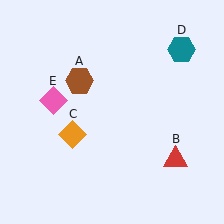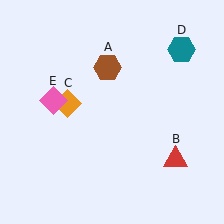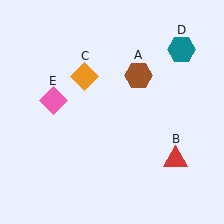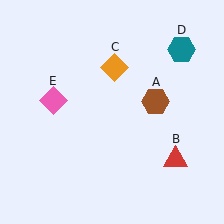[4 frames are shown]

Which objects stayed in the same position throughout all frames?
Red triangle (object B) and teal hexagon (object D) and pink diamond (object E) remained stationary.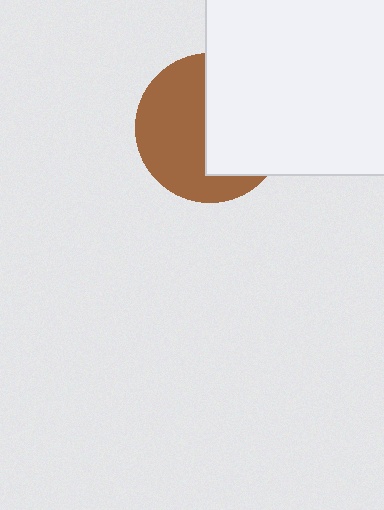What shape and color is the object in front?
The object in front is a white rectangle.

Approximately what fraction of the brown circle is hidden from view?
Roughly 47% of the brown circle is hidden behind the white rectangle.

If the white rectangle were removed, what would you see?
You would see the complete brown circle.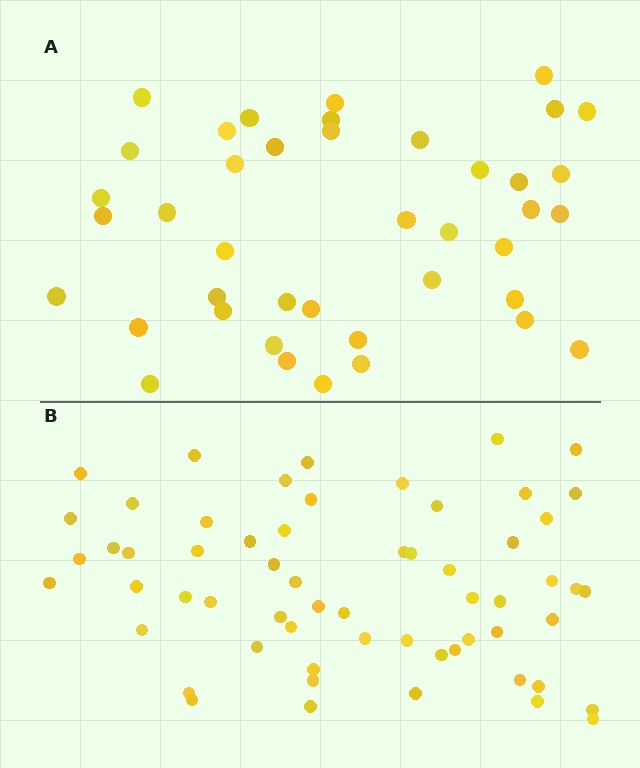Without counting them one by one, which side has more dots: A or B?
Region B (the bottom region) has more dots.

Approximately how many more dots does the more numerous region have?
Region B has approximately 20 more dots than region A.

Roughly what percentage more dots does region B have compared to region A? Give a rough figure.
About 45% more.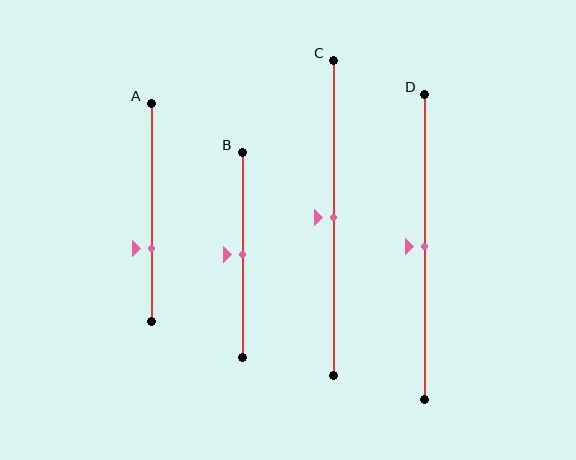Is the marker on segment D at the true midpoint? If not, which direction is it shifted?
Yes, the marker on segment D is at the true midpoint.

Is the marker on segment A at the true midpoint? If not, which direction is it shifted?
No, the marker on segment A is shifted downward by about 17% of the segment length.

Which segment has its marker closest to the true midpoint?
Segment B has its marker closest to the true midpoint.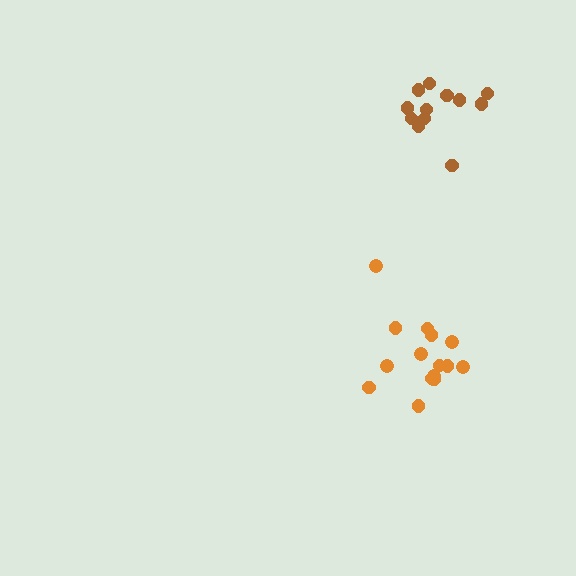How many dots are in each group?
Group 1: 12 dots, Group 2: 15 dots (27 total).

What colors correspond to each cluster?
The clusters are colored: brown, orange.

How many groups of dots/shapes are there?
There are 2 groups.